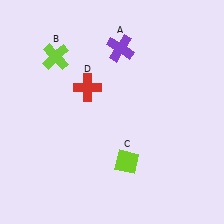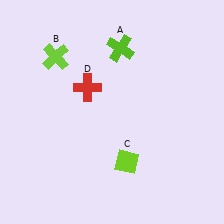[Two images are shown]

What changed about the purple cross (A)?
In Image 1, A is purple. In Image 2, it changed to lime.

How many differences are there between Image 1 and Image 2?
There is 1 difference between the two images.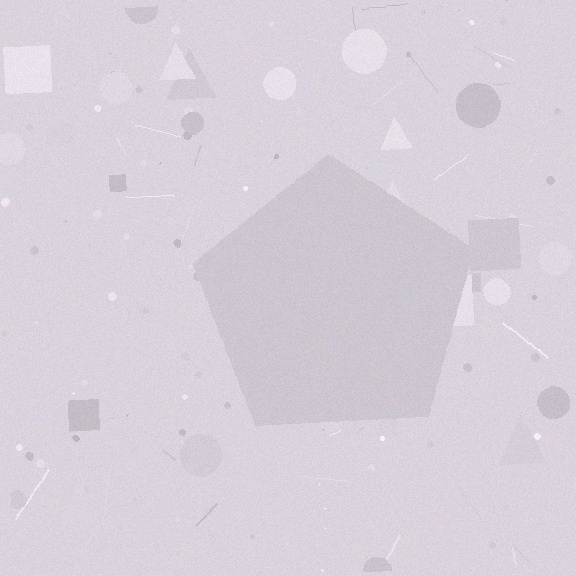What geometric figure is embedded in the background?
A pentagon is embedded in the background.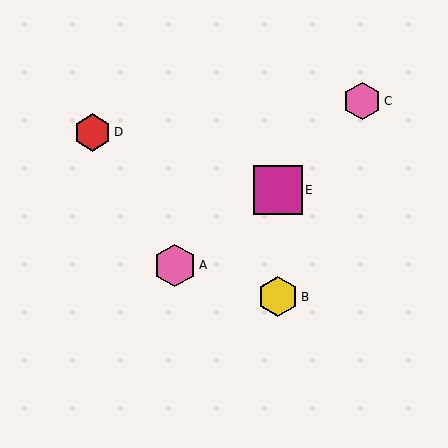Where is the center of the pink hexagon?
The center of the pink hexagon is at (362, 101).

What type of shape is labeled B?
Shape B is a yellow hexagon.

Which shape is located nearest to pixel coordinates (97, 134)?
The red hexagon (labeled D) at (92, 132) is nearest to that location.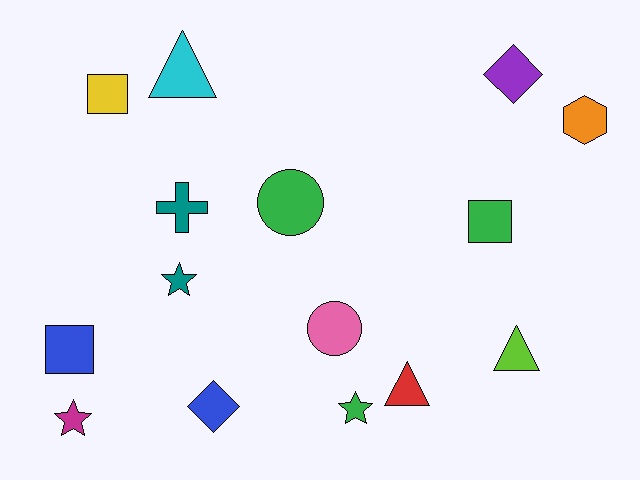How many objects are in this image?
There are 15 objects.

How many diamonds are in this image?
There are 2 diamonds.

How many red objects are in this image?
There is 1 red object.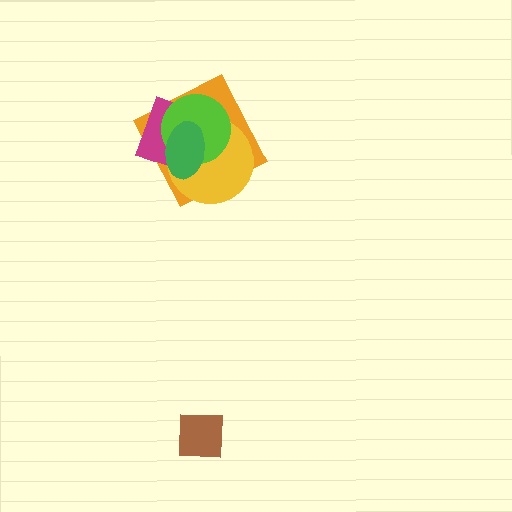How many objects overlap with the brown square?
0 objects overlap with the brown square.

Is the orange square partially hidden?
Yes, it is partially covered by another shape.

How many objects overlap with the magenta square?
4 objects overlap with the magenta square.